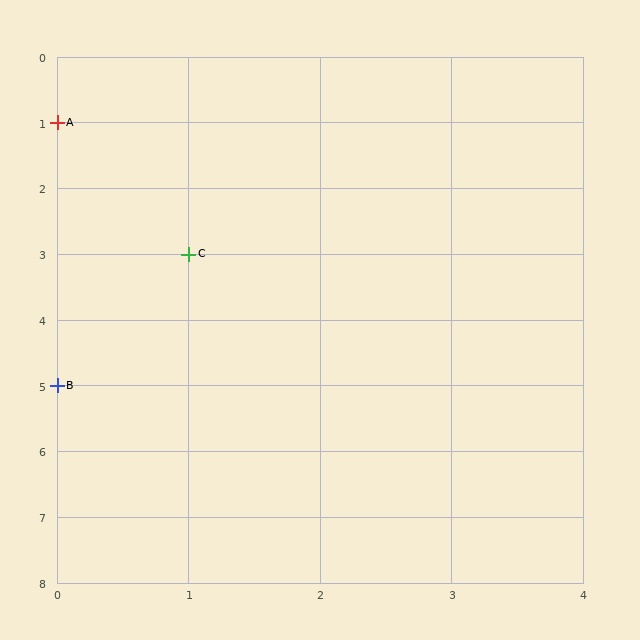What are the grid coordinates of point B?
Point B is at grid coordinates (0, 5).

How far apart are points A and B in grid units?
Points A and B are 4 rows apart.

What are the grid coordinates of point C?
Point C is at grid coordinates (1, 3).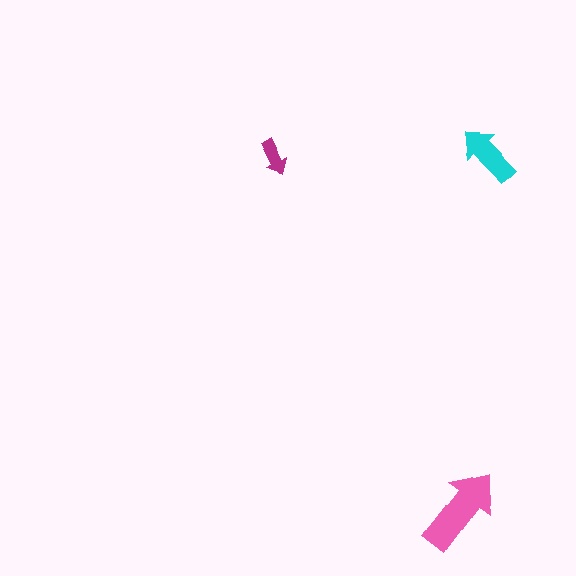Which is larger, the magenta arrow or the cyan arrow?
The cyan one.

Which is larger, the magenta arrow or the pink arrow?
The pink one.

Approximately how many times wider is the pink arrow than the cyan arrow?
About 1.5 times wider.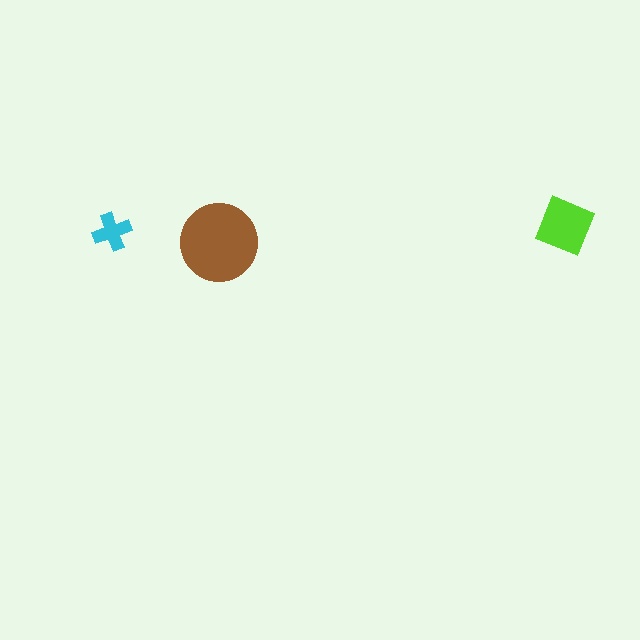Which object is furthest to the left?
The cyan cross is leftmost.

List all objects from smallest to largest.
The cyan cross, the lime diamond, the brown circle.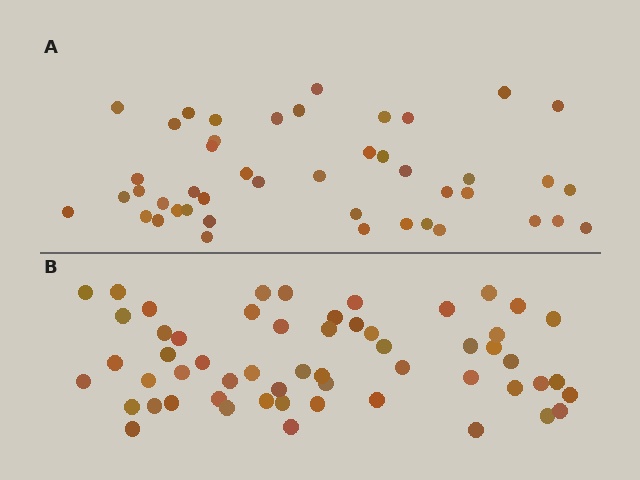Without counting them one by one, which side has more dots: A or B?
Region B (the bottom region) has more dots.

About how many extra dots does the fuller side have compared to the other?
Region B has roughly 12 or so more dots than region A.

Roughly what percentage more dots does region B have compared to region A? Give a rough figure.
About 25% more.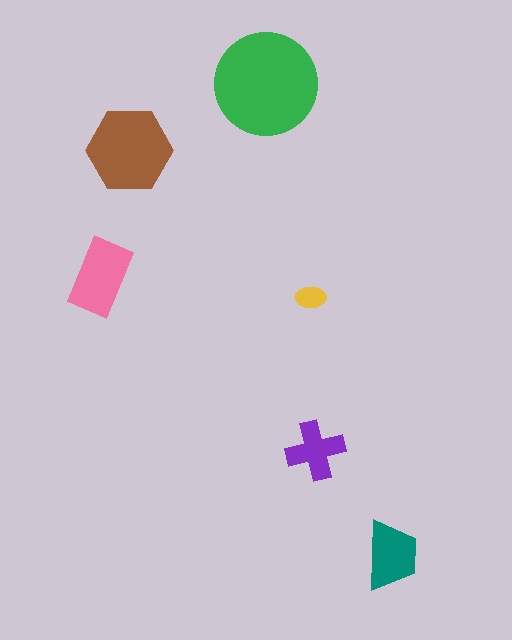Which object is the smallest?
The yellow ellipse.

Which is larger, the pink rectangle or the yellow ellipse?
The pink rectangle.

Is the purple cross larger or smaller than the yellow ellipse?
Larger.